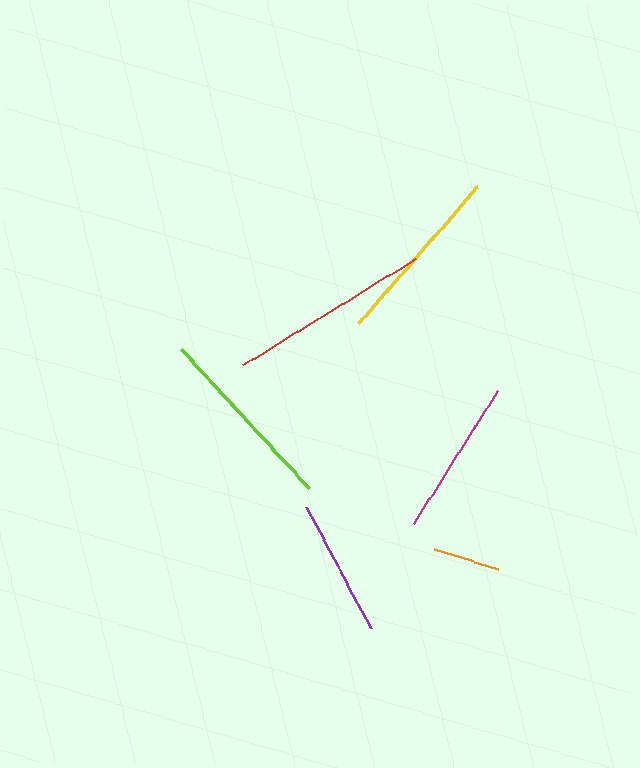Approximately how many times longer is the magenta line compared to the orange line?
The magenta line is approximately 2.4 times the length of the orange line.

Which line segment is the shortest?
The orange line is the shortest at approximately 66 pixels.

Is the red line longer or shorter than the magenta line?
The red line is longer than the magenta line.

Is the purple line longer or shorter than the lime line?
The lime line is longer than the purple line.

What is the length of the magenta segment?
The magenta segment is approximately 158 pixels long.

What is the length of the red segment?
The red segment is approximately 202 pixels long.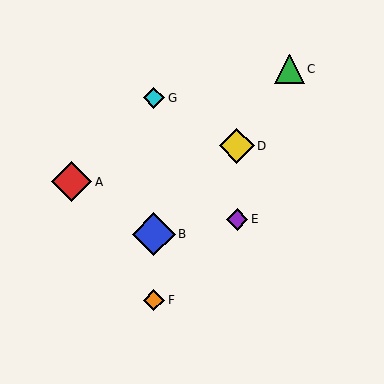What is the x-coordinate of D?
Object D is at x≈237.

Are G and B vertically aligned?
Yes, both are at x≈154.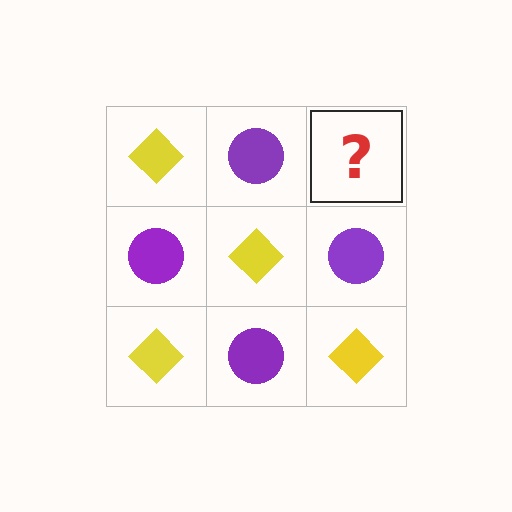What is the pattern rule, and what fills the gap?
The rule is that it alternates yellow diamond and purple circle in a checkerboard pattern. The gap should be filled with a yellow diamond.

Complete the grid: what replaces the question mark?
The question mark should be replaced with a yellow diamond.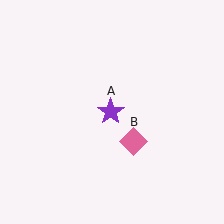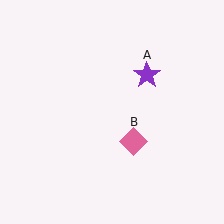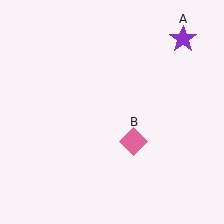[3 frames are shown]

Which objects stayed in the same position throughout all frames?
Pink diamond (object B) remained stationary.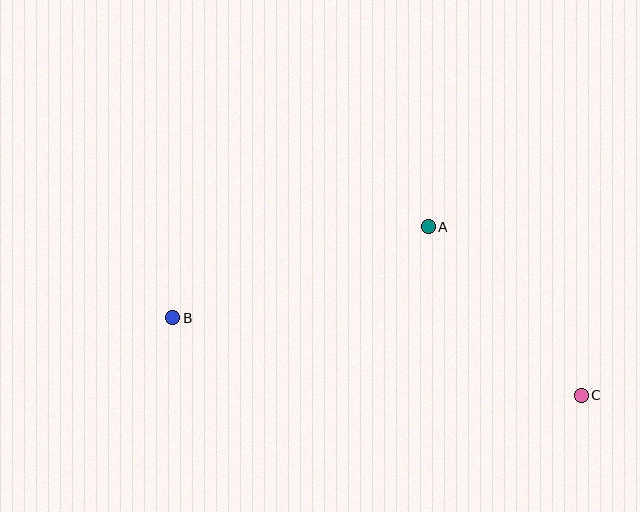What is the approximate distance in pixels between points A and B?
The distance between A and B is approximately 271 pixels.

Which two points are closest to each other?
Points A and C are closest to each other.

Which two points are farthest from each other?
Points B and C are farthest from each other.